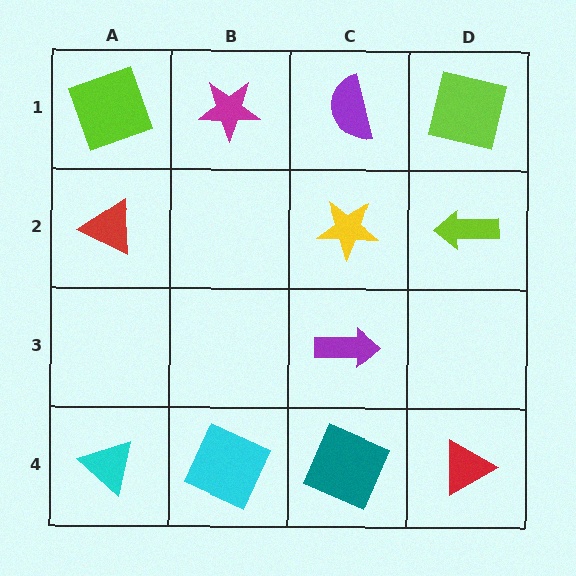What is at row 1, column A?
A lime square.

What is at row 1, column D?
A lime square.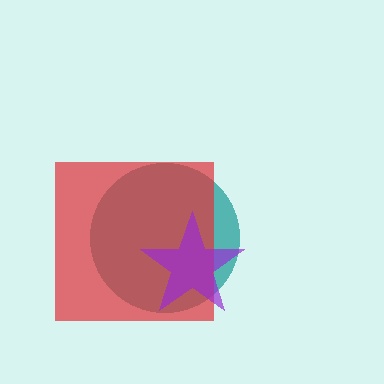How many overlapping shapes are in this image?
There are 3 overlapping shapes in the image.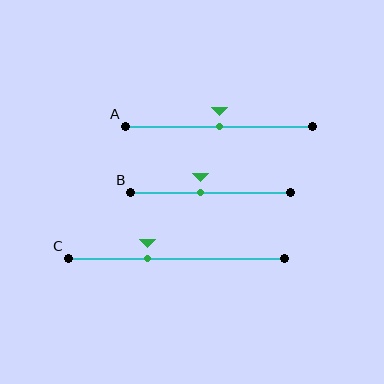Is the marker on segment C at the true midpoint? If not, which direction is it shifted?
No, the marker on segment C is shifted to the left by about 13% of the segment length.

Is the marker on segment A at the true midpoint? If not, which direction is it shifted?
Yes, the marker on segment A is at the true midpoint.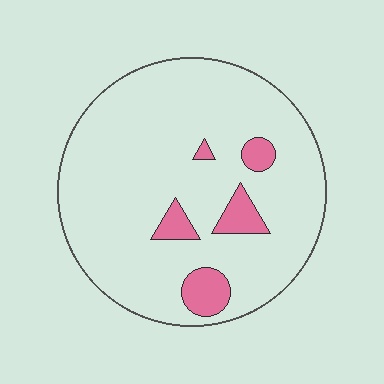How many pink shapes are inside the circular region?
5.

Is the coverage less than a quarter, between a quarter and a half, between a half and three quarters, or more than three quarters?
Less than a quarter.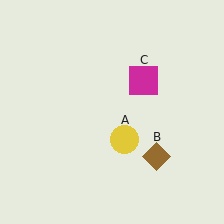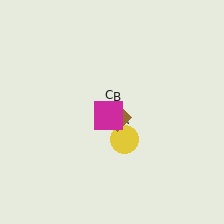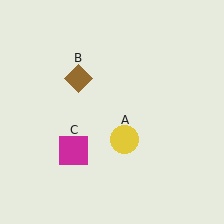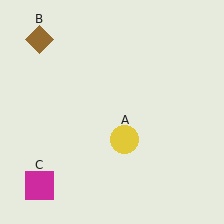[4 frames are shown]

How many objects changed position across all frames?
2 objects changed position: brown diamond (object B), magenta square (object C).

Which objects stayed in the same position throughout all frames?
Yellow circle (object A) remained stationary.